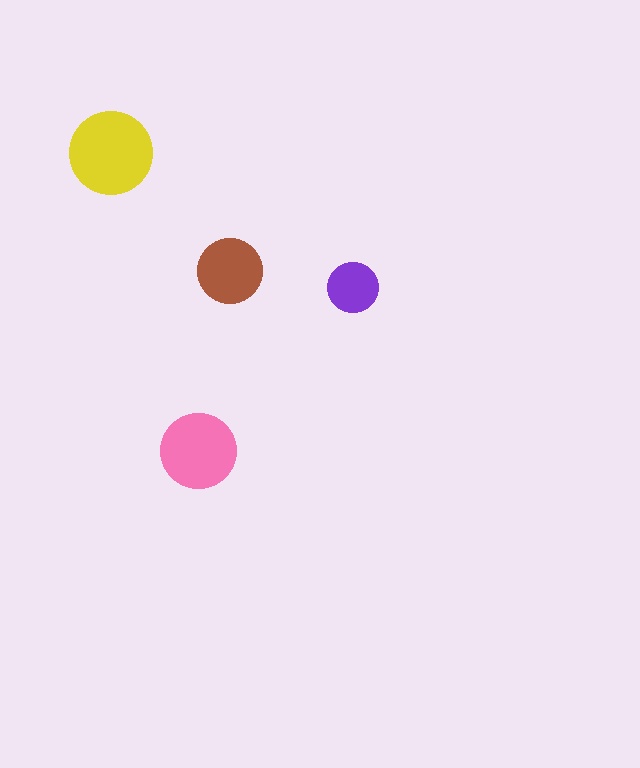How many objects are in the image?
There are 4 objects in the image.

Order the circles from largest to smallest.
the yellow one, the pink one, the brown one, the purple one.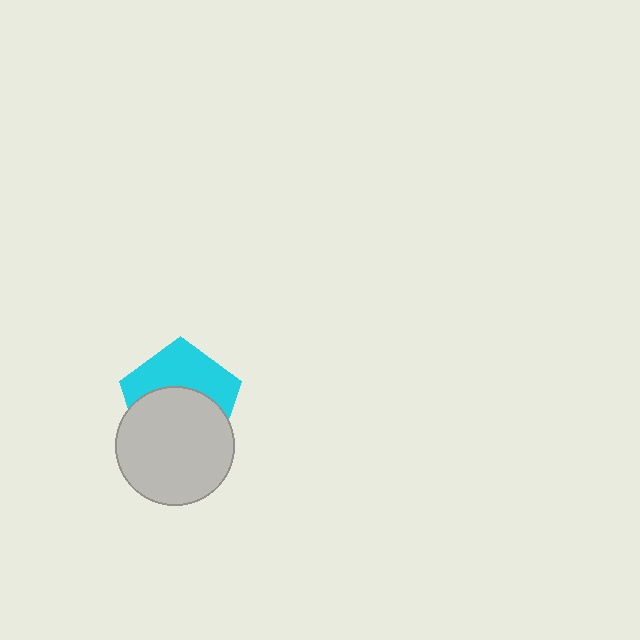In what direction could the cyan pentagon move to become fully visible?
The cyan pentagon could move up. That would shift it out from behind the light gray circle entirely.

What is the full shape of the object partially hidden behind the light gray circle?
The partially hidden object is a cyan pentagon.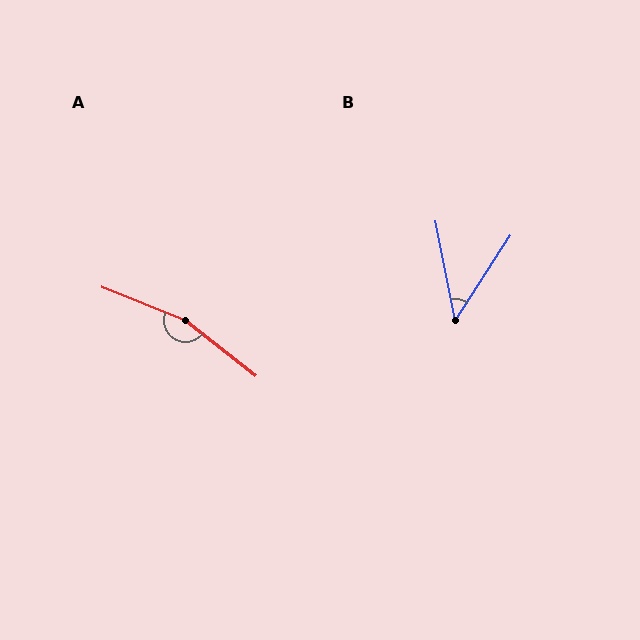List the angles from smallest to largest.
B (44°), A (163°).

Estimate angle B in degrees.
Approximately 44 degrees.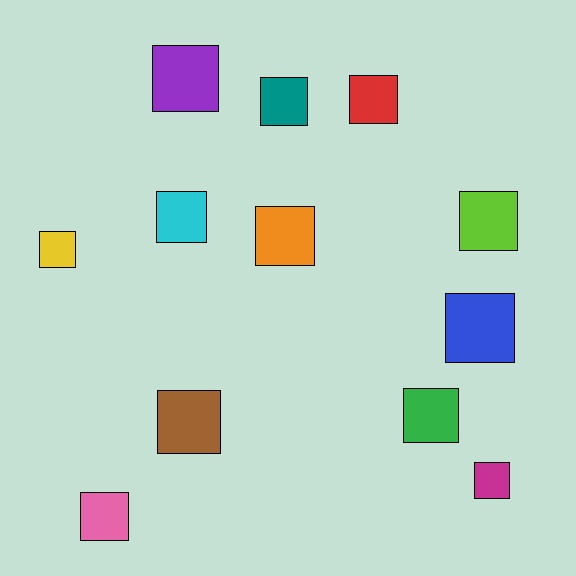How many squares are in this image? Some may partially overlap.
There are 12 squares.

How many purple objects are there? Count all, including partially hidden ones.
There is 1 purple object.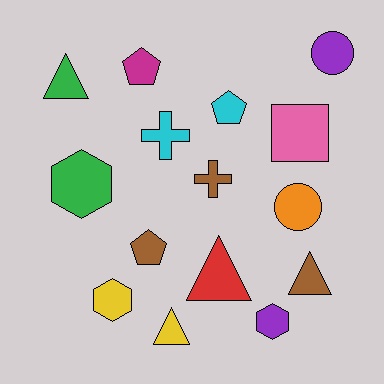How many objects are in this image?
There are 15 objects.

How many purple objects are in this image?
There are 2 purple objects.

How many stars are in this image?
There are no stars.